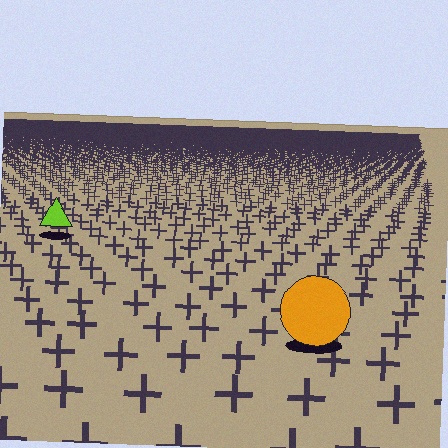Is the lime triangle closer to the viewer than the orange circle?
No. The orange circle is closer — you can tell from the texture gradient: the ground texture is coarser near it.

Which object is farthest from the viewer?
The lime triangle is farthest from the viewer. It appears smaller and the ground texture around it is denser.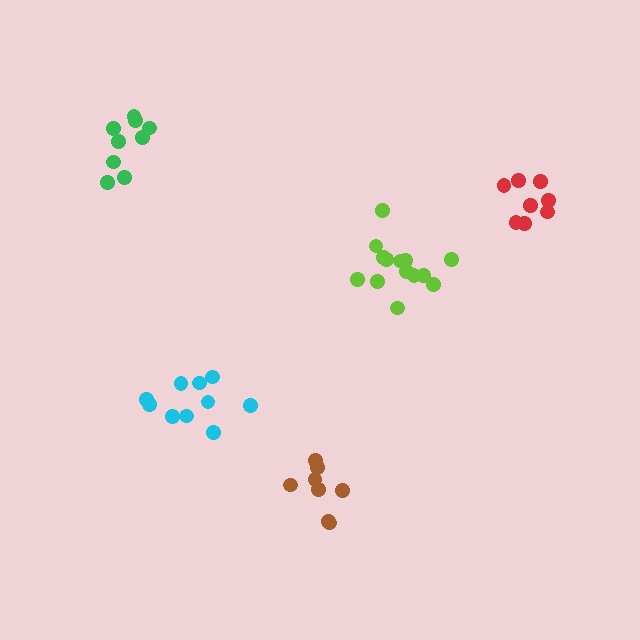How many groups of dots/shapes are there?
There are 5 groups.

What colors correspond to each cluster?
The clusters are colored: red, lime, cyan, brown, green.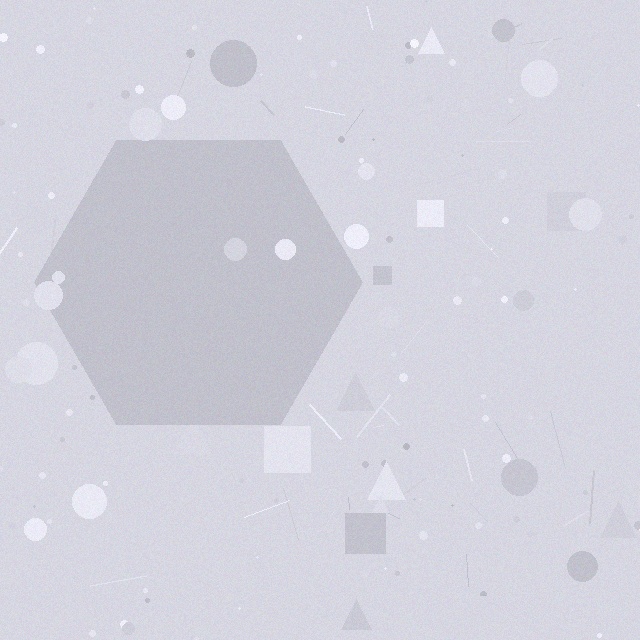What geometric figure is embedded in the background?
A hexagon is embedded in the background.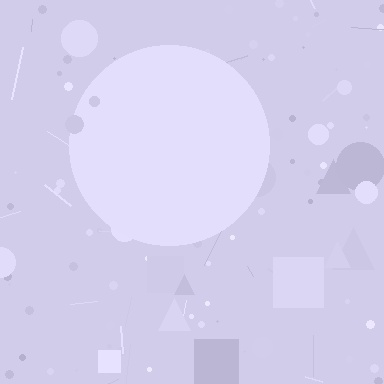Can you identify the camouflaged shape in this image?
The camouflaged shape is a circle.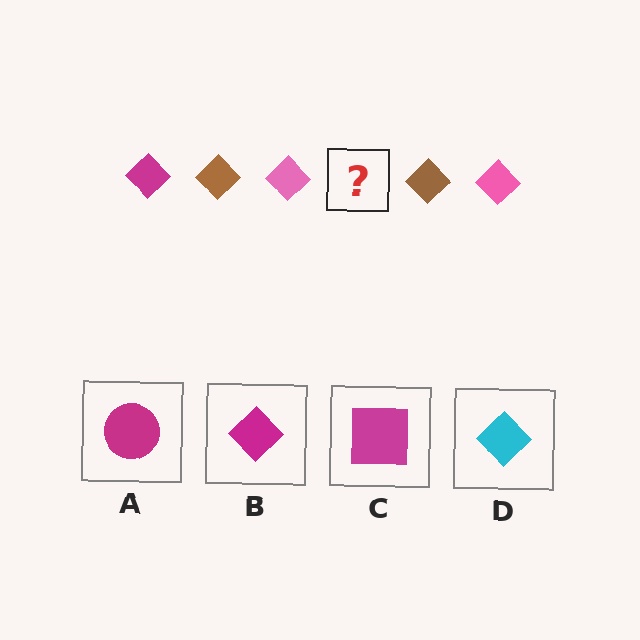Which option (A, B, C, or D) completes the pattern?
B.